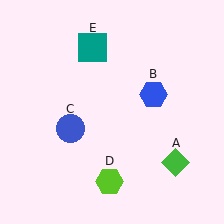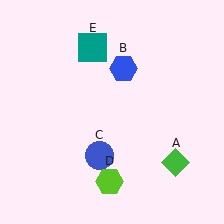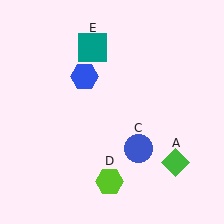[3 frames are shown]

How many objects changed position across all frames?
2 objects changed position: blue hexagon (object B), blue circle (object C).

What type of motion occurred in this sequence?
The blue hexagon (object B), blue circle (object C) rotated counterclockwise around the center of the scene.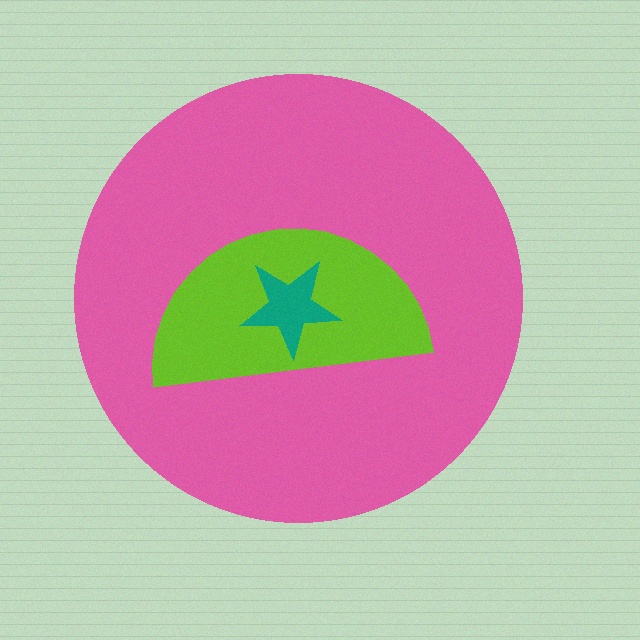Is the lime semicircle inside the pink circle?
Yes.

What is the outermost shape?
The pink circle.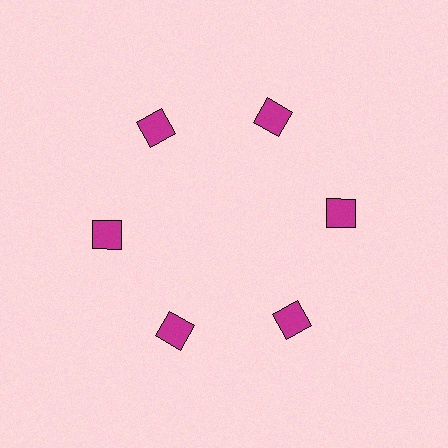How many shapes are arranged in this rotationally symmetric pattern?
There are 6 shapes, arranged in 6 groups of 1.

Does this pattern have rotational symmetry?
Yes, this pattern has 6-fold rotational symmetry. It looks the same after rotating 60 degrees around the center.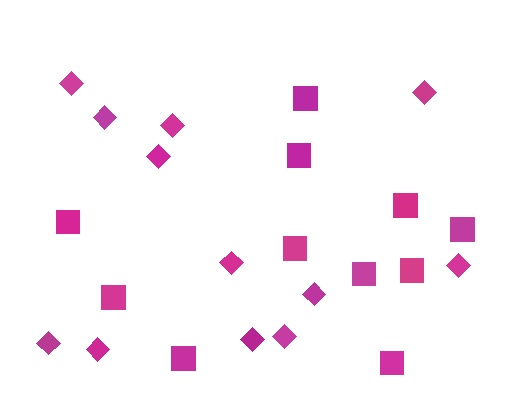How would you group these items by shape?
There are 2 groups: one group of diamonds (12) and one group of squares (11).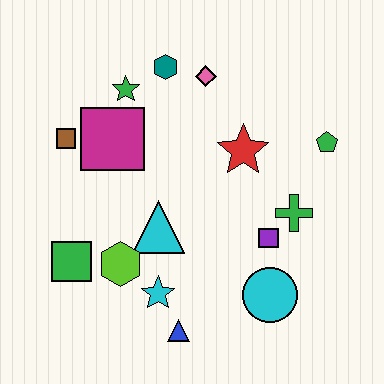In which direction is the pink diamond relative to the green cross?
The pink diamond is above the green cross.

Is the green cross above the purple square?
Yes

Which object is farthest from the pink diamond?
The blue triangle is farthest from the pink diamond.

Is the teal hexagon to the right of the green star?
Yes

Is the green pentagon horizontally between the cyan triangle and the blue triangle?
No